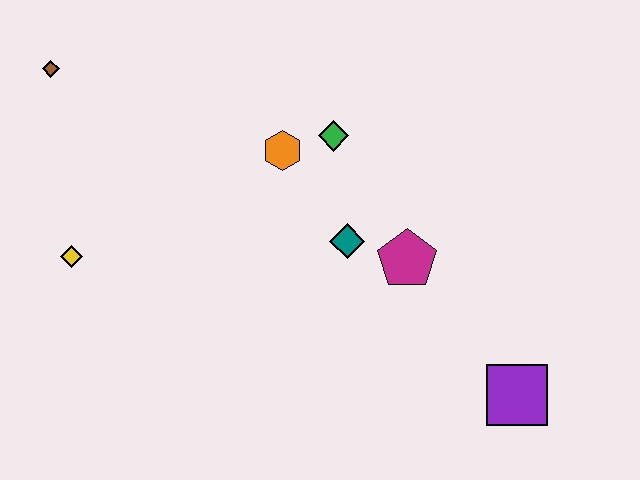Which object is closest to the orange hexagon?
The green diamond is closest to the orange hexagon.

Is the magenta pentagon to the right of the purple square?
No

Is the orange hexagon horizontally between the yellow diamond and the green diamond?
Yes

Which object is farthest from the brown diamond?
The purple square is farthest from the brown diamond.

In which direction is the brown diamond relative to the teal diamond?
The brown diamond is to the left of the teal diamond.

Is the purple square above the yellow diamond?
No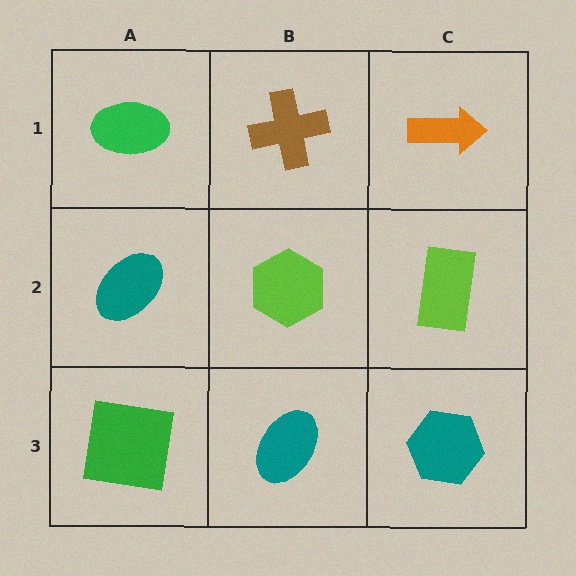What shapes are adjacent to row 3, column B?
A lime hexagon (row 2, column B), a green square (row 3, column A), a teal hexagon (row 3, column C).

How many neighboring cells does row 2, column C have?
3.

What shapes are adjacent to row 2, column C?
An orange arrow (row 1, column C), a teal hexagon (row 3, column C), a lime hexagon (row 2, column B).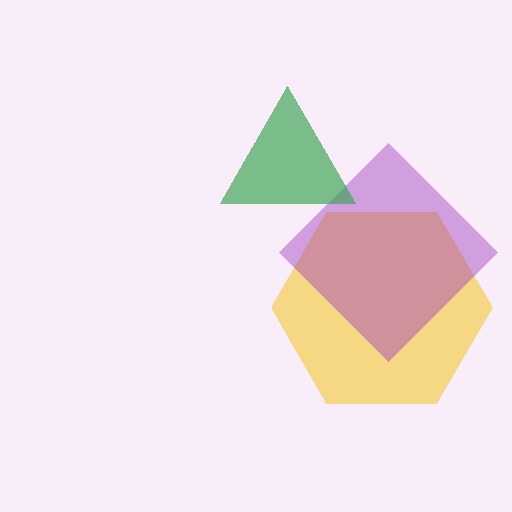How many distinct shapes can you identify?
There are 3 distinct shapes: a yellow hexagon, a purple diamond, a green triangle.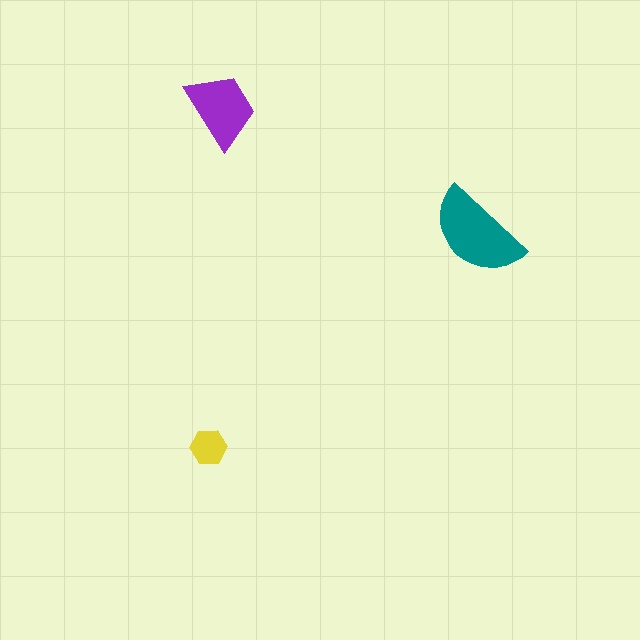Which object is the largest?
The teal semicircle.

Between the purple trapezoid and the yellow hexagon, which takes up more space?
The purple trapezoid.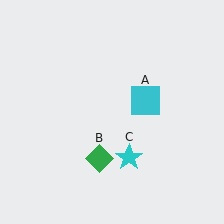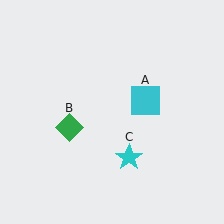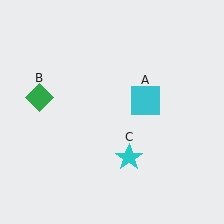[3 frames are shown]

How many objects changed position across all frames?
1 object changed position: green diamond (object B).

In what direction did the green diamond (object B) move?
The green diamond (object B) moved up and to the left.